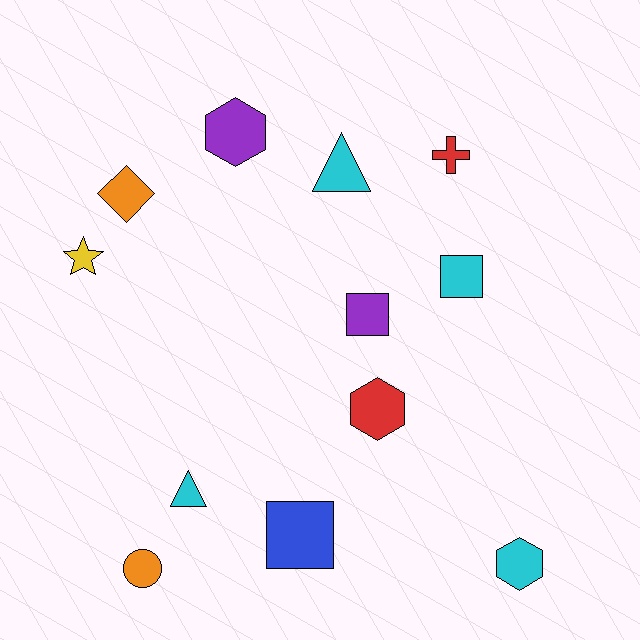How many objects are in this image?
There are 12 objects.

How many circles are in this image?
There is 1 circle.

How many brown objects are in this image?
There are no brown objects.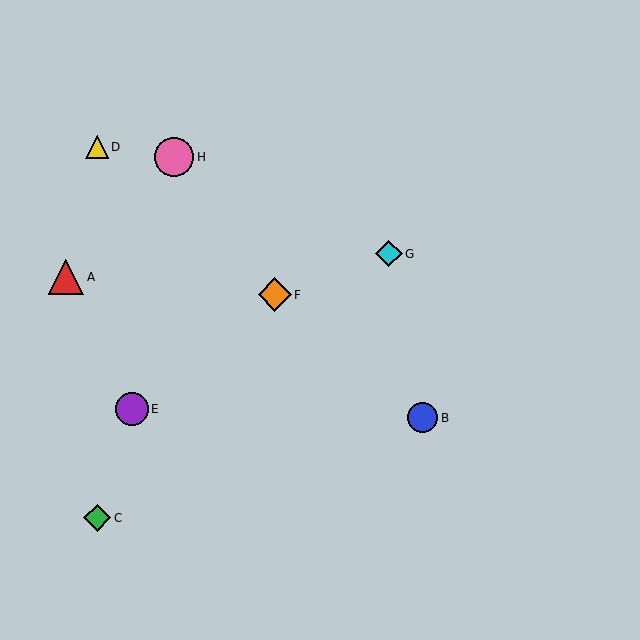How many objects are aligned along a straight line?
3 objects (B, D, F) are aligned along a straight line.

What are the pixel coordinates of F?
Object F is at (275, 295).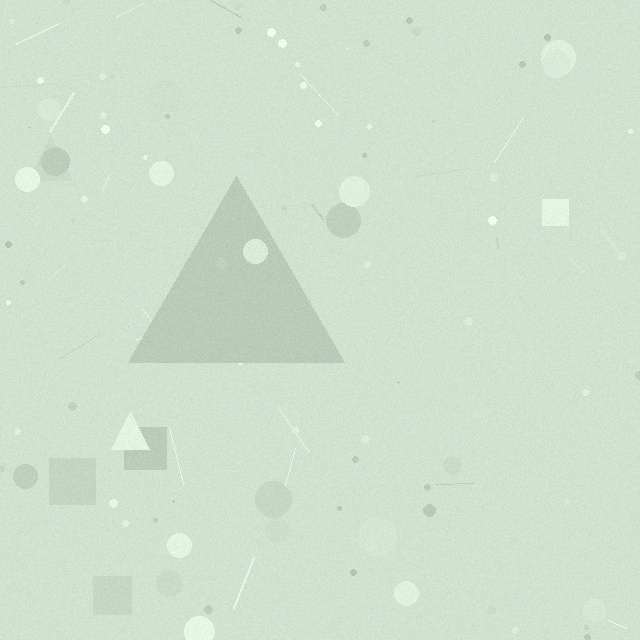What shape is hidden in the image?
A triangle is hidden in the image.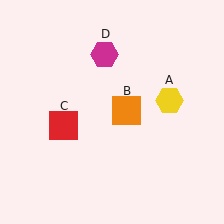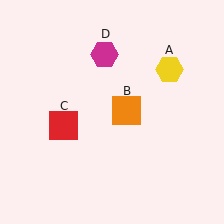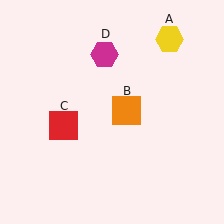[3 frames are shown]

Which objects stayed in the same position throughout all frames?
Orange square (object B) and red square (object C) and magenta hexagon (object D) remained stationary.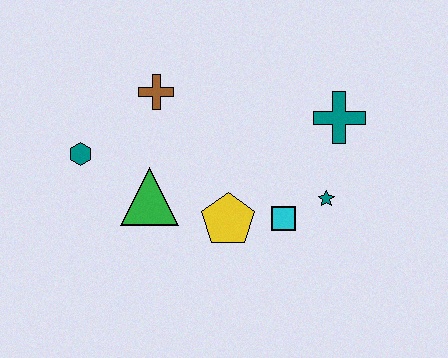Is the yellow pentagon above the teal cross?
No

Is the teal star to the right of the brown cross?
Yes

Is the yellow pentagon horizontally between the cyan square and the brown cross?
Yes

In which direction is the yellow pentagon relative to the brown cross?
The yellow pentagon is below the brown cross.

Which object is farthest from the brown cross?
The teal star is farthest from the brown cross.